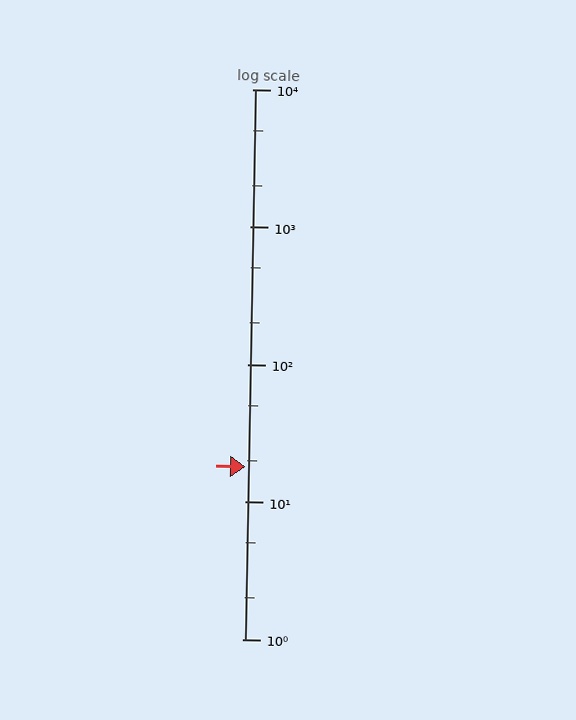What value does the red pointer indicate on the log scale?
The pointer indicates approximately 18.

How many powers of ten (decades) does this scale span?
The scale spans 4 decades, from 1 to 10000.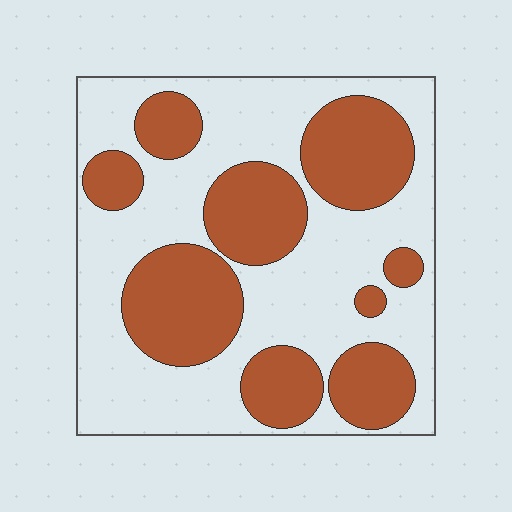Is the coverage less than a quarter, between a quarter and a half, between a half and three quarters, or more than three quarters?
Between a quarter and a half.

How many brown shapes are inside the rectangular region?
9.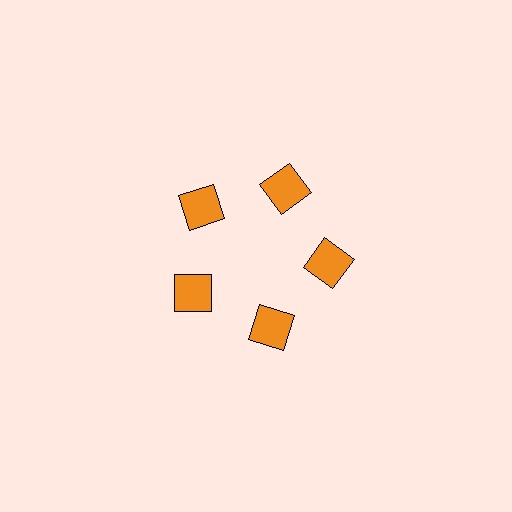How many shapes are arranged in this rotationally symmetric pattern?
There are 5 shapes, arranged in 5 groups of 1.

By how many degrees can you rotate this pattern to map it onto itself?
The pattern maps onto itself every 72 degrees of rotation.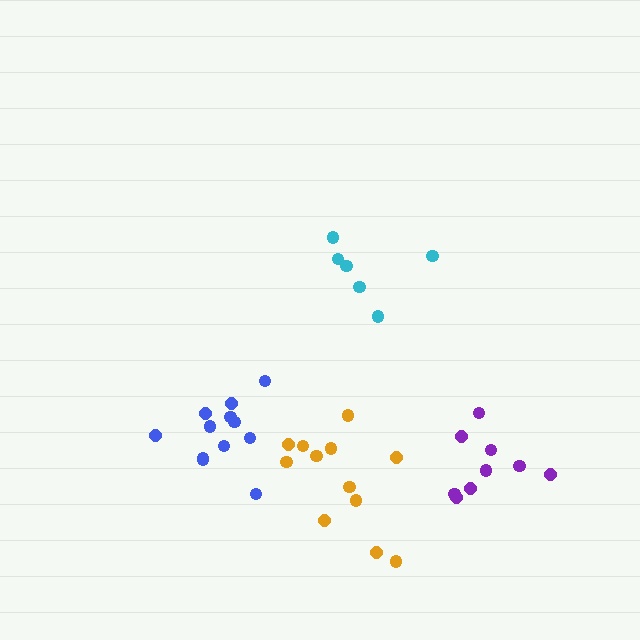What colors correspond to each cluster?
The clusters are colored: cyan, orange, purple, blue.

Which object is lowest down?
The orange cluster is bottommost.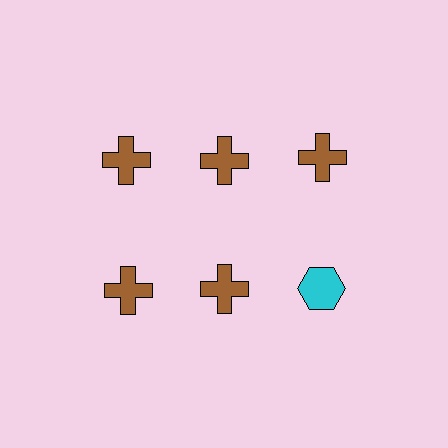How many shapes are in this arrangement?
There are 6 shapes arranged in a grid pattern.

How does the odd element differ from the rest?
It differs in both color (cyan instead of brown) and shape (hexagon instead of cross).